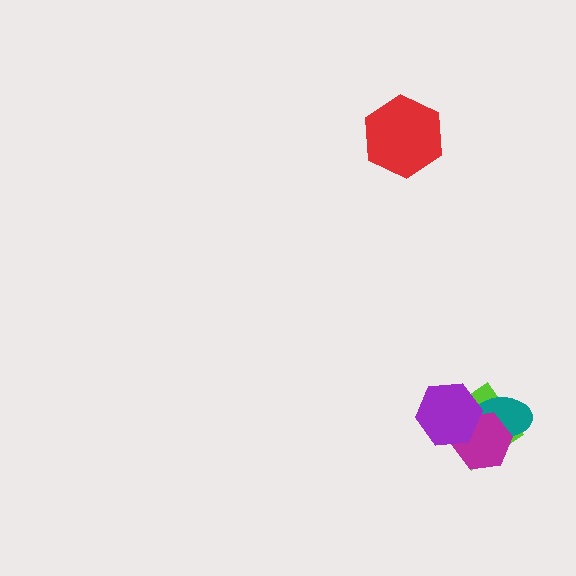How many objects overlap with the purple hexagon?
3 objects overlap with the purple hexagon.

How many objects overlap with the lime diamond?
3 objects overlap with the lime diamond.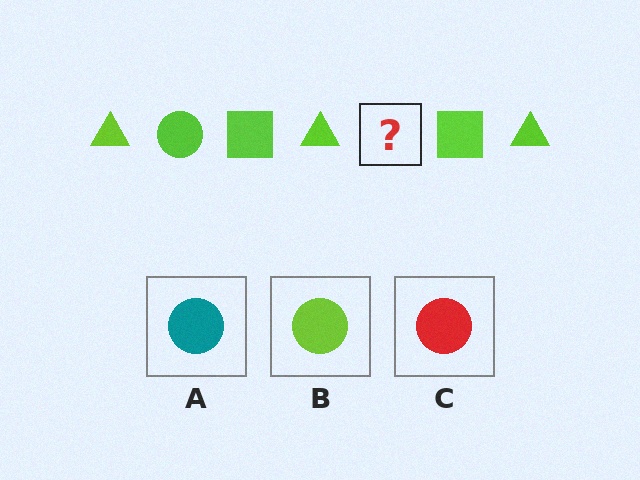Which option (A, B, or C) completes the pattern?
B.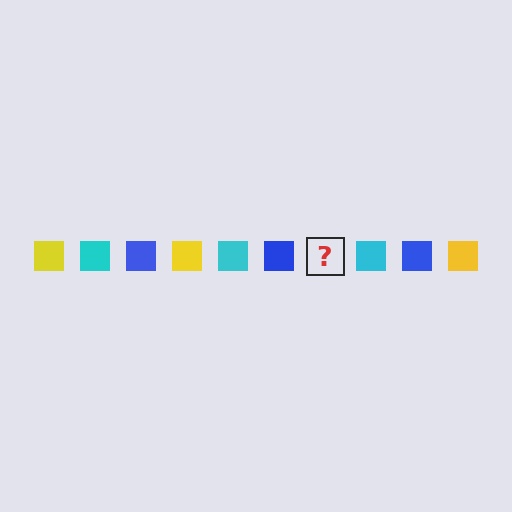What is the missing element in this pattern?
The missing element is a yellow square.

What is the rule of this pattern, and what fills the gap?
The rule is that the pattern cycles through yellow, cyan, blue squares. The gap should be filled with a yellow square.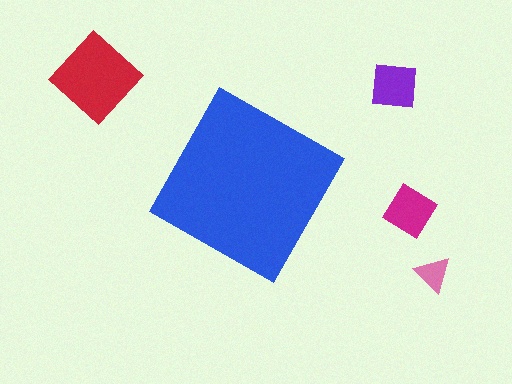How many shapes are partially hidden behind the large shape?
0 shapes are partially hidden.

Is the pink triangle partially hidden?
No, the pink triangle is fully visible.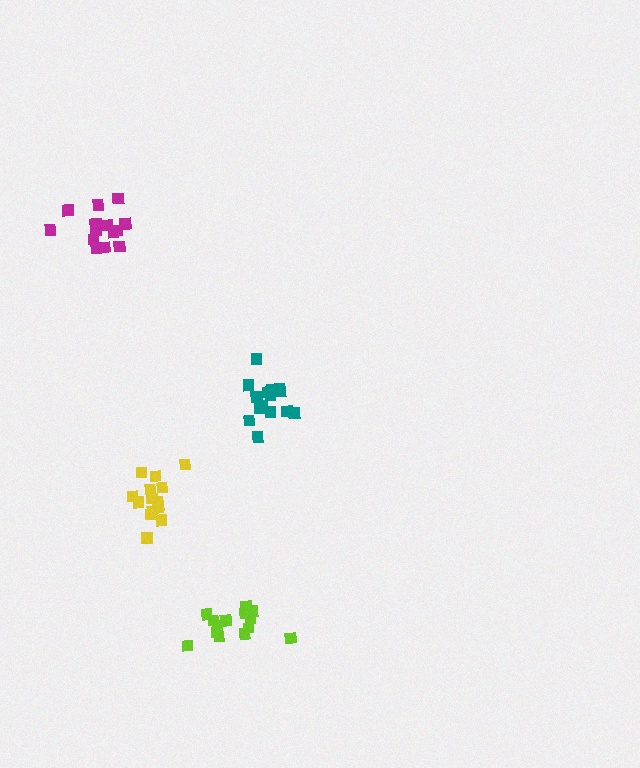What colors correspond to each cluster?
The clusters are colored: teal, lime, magenta, yellow.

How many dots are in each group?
Group 1: 15 dots, Group 2: 14 dots, Group 3: 15 dots, Group 4: 15 dots (59 total).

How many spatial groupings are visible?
There are 4 spatial groupings.